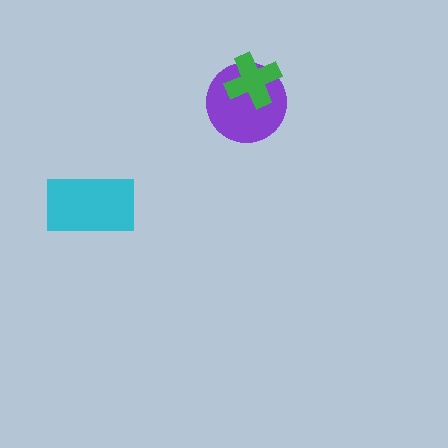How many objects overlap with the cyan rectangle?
0 objects overlap with the cyan rectangle.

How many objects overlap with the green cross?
1 object overlaps with the green cross.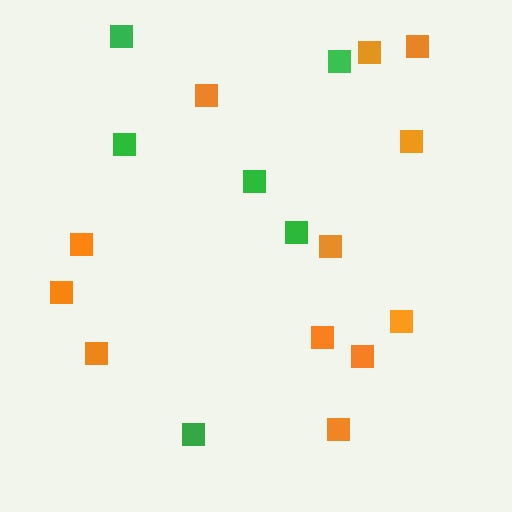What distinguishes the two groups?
There are 2 groups: one group of green squares (6) and one group of orange squares (12).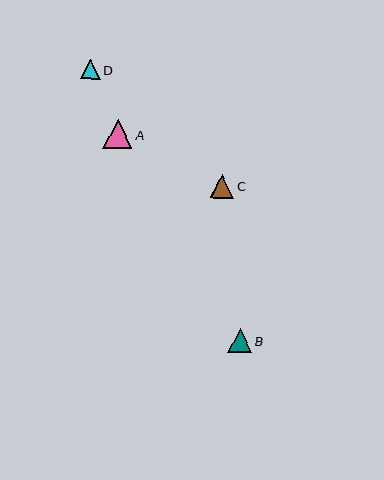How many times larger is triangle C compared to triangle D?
Triangle C is approximately 1.2 times the size of triangle D.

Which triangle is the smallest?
Triangle D is the smallest with a size of approximately 19 pixels.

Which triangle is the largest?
Triangle A is the largest with a size of approximately 30 pixels.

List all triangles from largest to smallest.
From largest to smallest: A, B, C, D.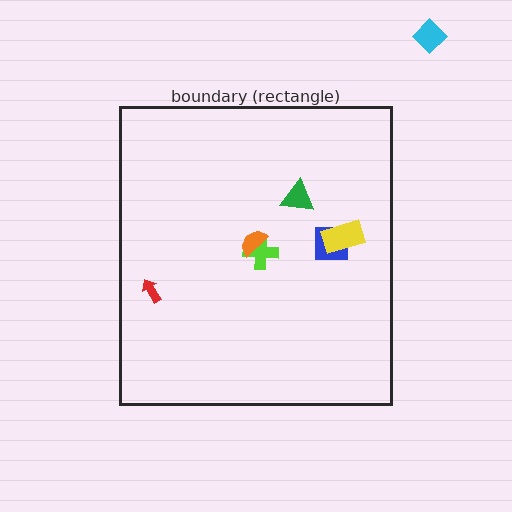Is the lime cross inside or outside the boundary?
Inside.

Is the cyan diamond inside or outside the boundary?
Outside.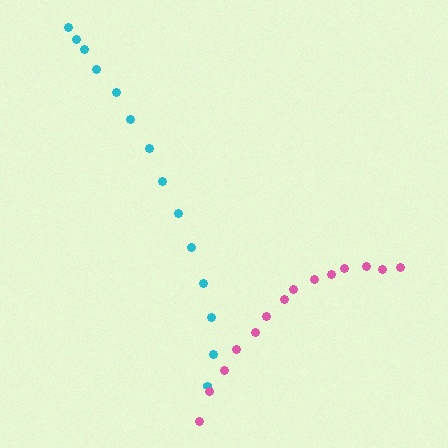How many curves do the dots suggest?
There are 2 distinct paths.